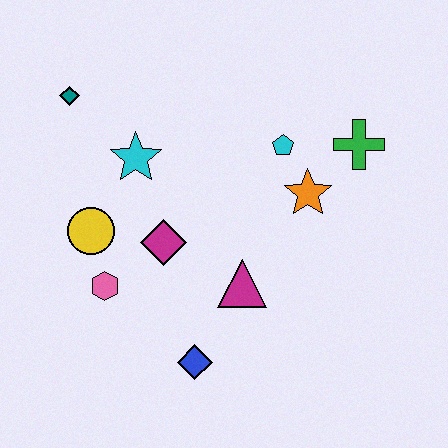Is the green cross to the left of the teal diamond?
No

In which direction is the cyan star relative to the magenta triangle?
The cyan star is above the magenta triangle.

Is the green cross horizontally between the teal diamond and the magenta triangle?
No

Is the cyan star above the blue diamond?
Yes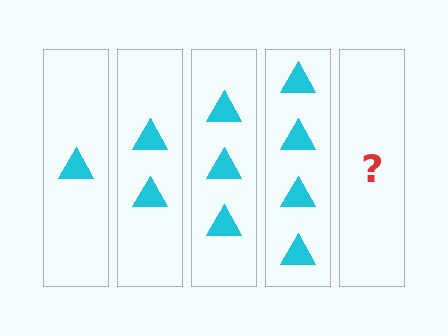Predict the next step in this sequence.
The next step is 5 triangles.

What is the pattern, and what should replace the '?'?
The pattern is that each step adds one more triangle. The '?' should be 5 triangles.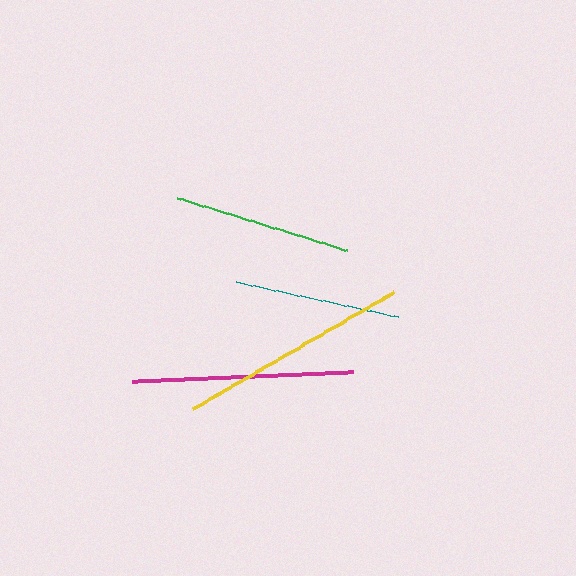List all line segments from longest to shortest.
From longest to shortest: yellow, magenta, green, teal.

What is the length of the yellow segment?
The yellow segment is approximately 233 pixels long.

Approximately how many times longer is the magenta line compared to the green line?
The magenta line is approximately 1.2 times the length of the green line.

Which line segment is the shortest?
The teal line is the shortest at approximately 166 pixels.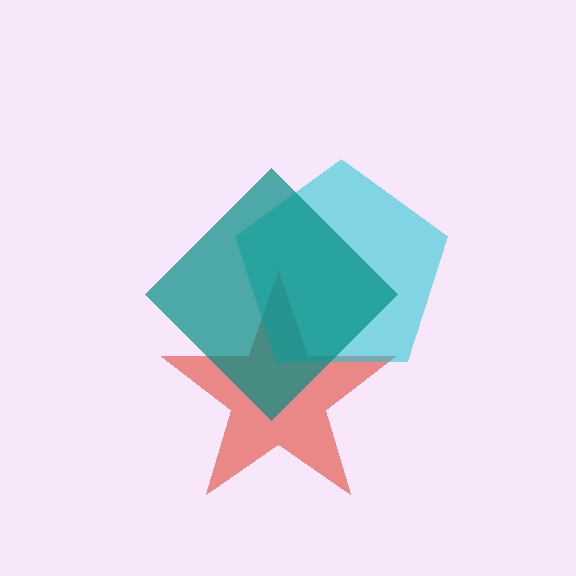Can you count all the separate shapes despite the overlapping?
Yes, there are 3 separate shapes.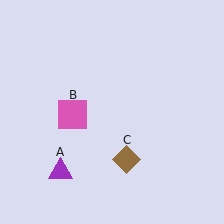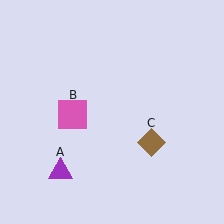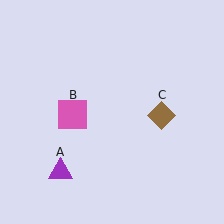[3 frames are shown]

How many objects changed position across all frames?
1 object changed position: brown diamond (object C).